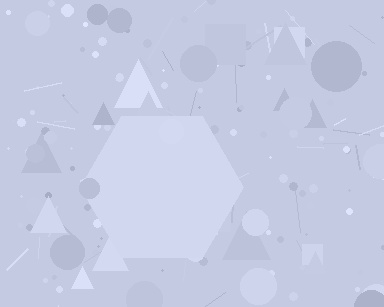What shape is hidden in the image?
A hexagon is hidden in the image.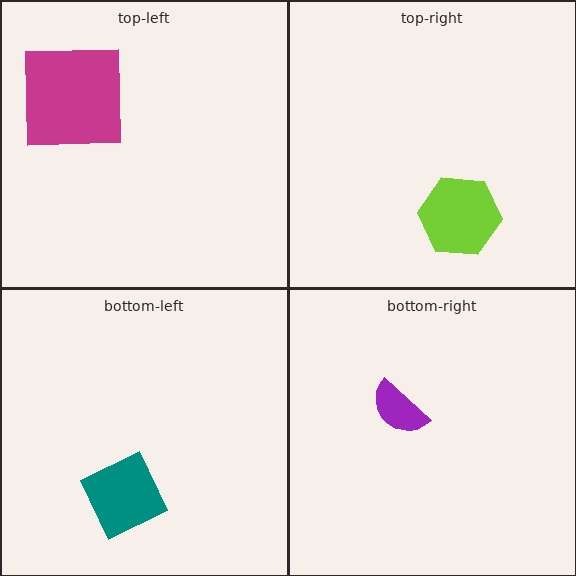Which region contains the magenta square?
The top-left region.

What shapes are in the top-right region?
The lime hexagon.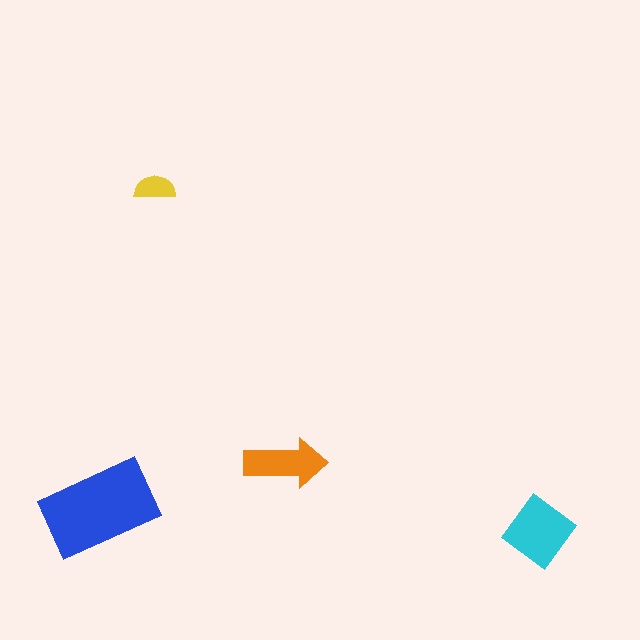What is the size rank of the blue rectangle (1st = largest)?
1st.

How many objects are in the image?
There are 4 objects in the image.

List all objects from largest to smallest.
The blue rectangle, the cyan diamond, the orange arrow, the yellow semicircle.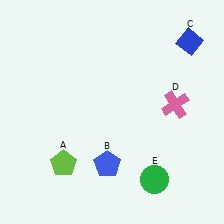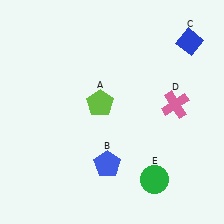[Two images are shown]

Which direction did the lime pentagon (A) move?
The lime pentagon (A) moved up.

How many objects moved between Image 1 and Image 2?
1 object moved between the two images.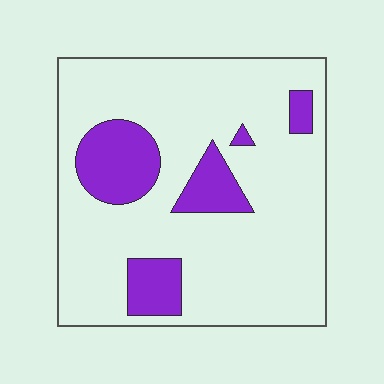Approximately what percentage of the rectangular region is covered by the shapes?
Approximately 20%.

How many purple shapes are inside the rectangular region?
5.